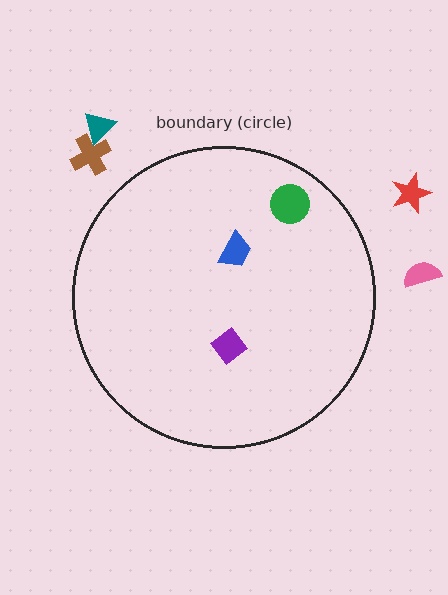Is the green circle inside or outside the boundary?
Inside.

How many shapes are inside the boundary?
3 inside, 4 outside.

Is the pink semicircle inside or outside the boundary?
Outside.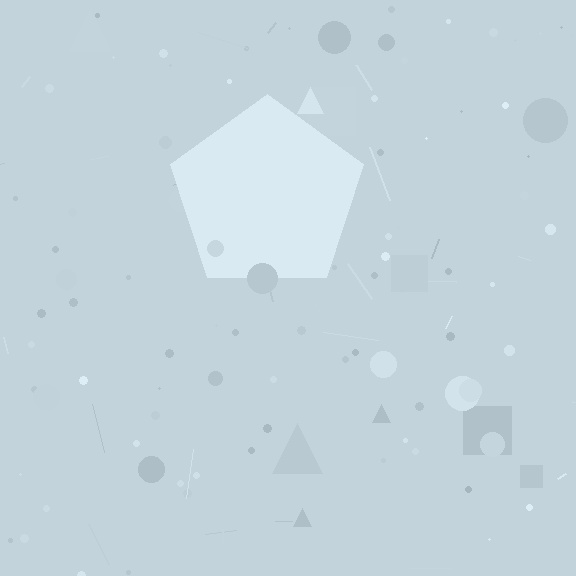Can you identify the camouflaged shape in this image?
The camouflaged shape is a pentagon.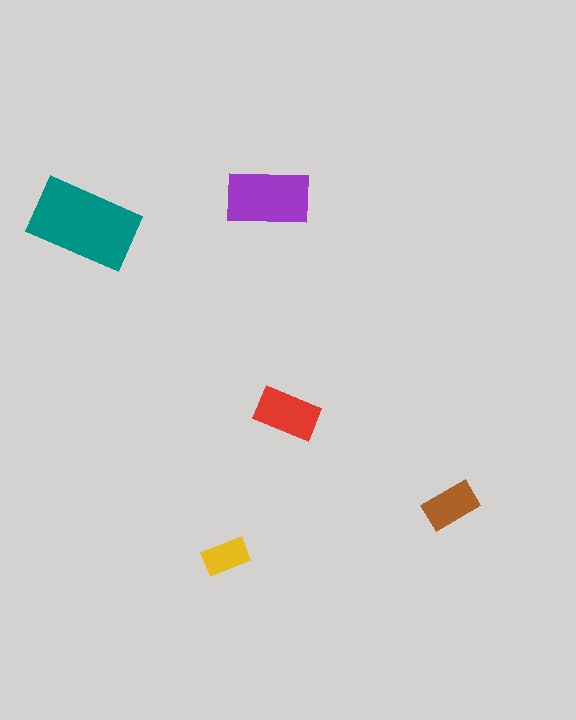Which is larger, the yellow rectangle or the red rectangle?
The red one.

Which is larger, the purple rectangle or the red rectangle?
The purple one.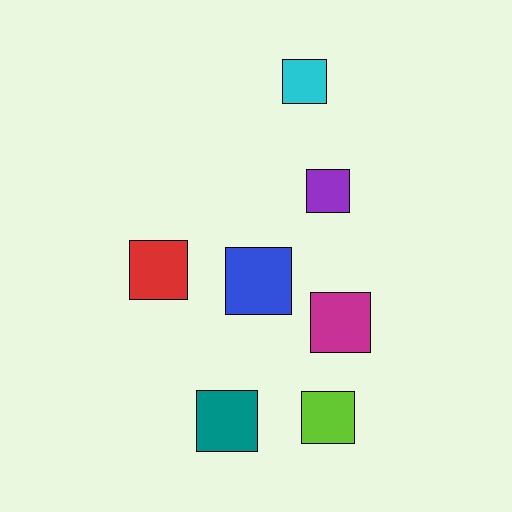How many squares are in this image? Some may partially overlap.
There are 7 squares.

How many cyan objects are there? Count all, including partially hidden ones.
There is 1 cyan object.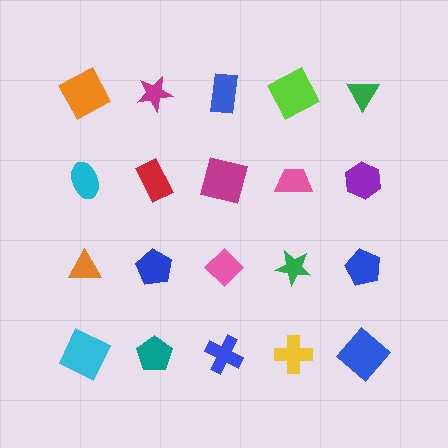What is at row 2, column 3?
A magenta square.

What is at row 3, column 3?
A pink diamond.